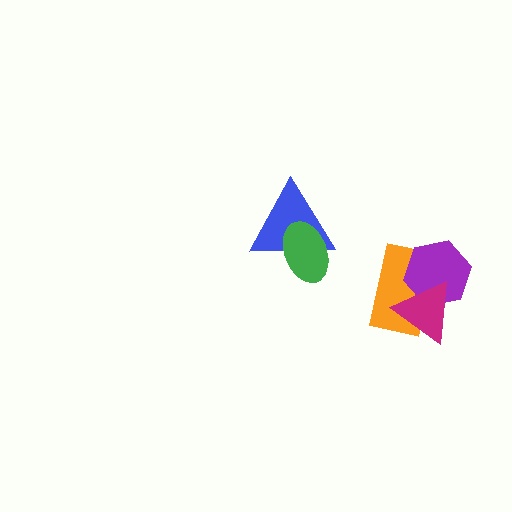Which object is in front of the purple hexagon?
The magenta triangle is in front of the purple hexagon.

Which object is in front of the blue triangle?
The green ellipse is in front of the blue triangle.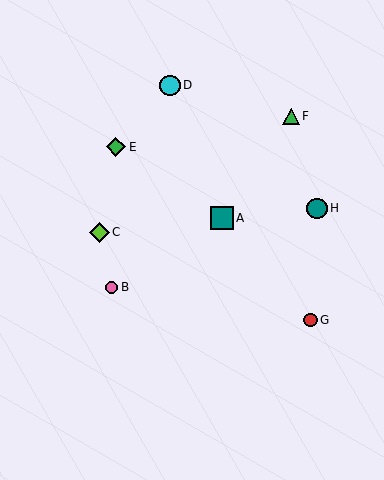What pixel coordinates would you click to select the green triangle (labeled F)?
Click at (291, 116) to select the green triangle F.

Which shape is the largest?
The teal square (labeled A) is the largest.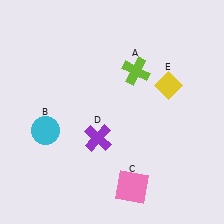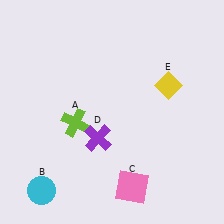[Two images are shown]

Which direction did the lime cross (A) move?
The lime cross (A) moved left.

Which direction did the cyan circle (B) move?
The cyan circle (B) moved down.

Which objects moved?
The objects that moved are: the lime cross (A), the cyan circle (B).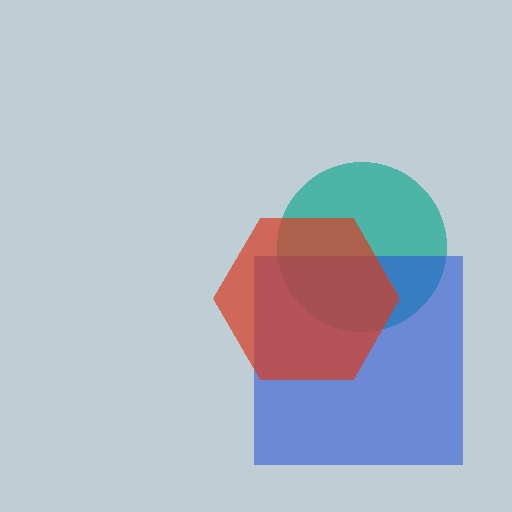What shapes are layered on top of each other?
The layered shapes are: a teal circle, a blue square, a red hexagon.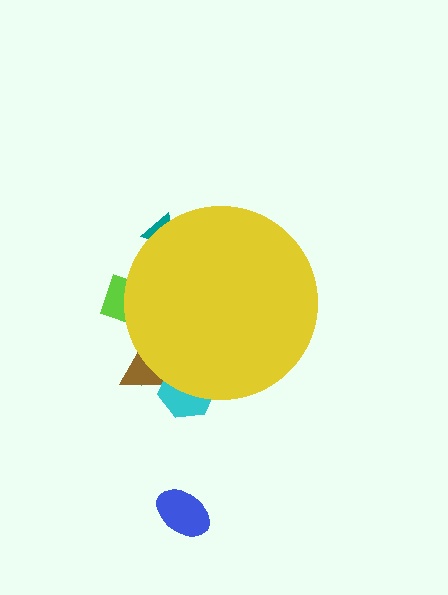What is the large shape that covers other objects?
A yellow circle.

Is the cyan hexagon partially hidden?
Yes, the cyan hexagon is partially hidden behind the yellow circle.